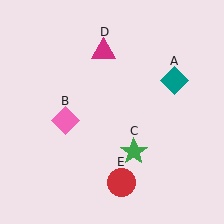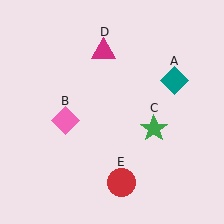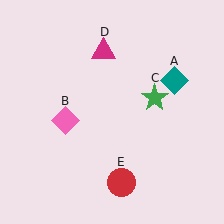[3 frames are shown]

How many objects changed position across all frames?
1 object changed position: green star (object C).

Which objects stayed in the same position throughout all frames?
Teal diamond (object A) and pink diamond (object B) and magenta triangle (object D) and red circle (object E) remained stationary.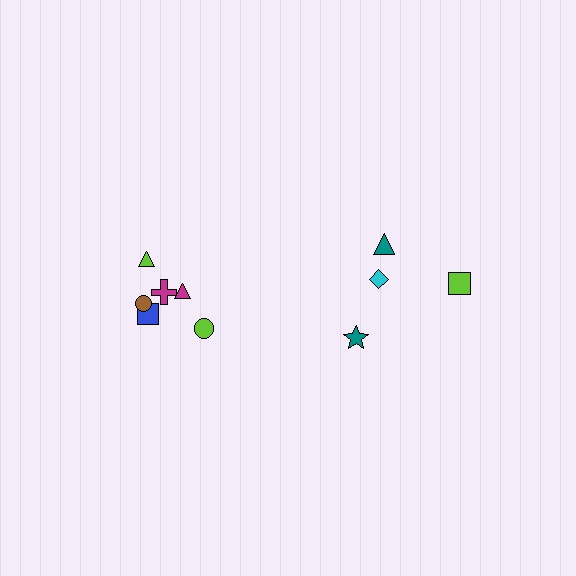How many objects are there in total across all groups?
There are 10 objects.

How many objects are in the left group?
There are 6 objects.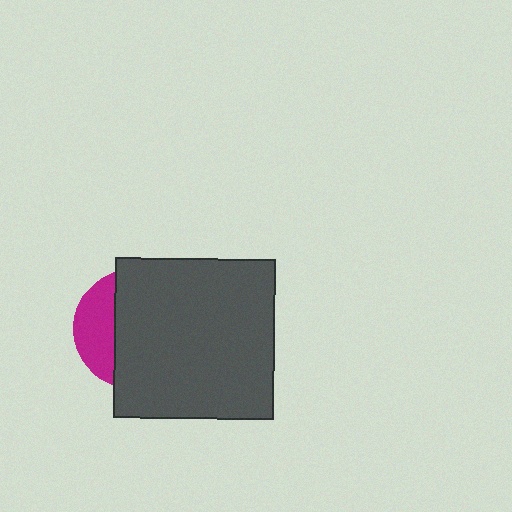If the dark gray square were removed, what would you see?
You would see the complete magenta circle.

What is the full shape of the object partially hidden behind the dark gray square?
The partially hidden object is a magenta circle.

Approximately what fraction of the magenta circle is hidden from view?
Roughly 69% of the magenta circle is hidden behind the dark gray square.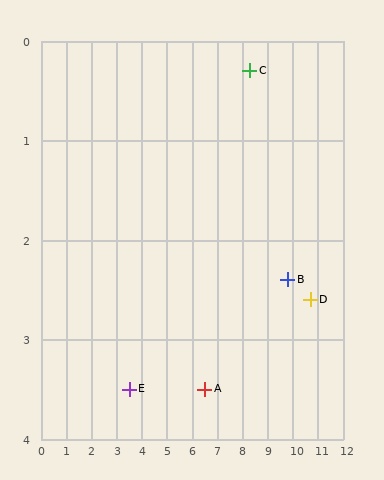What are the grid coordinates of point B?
Point B is at approximately (9.8, 2.4).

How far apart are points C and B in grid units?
Points C and B are about 2.6 grid units apart.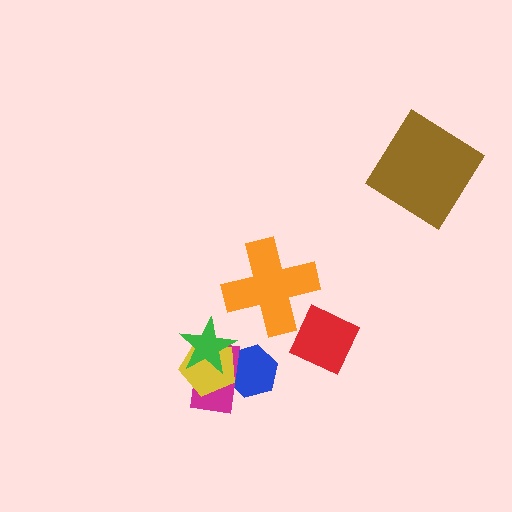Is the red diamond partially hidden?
Yes, it is partially covered by another shape.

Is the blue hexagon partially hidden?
Yes, it is partially covered by another shape.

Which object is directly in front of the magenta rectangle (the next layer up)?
The yellow pentagon is directly in front of the magenta rectangle.